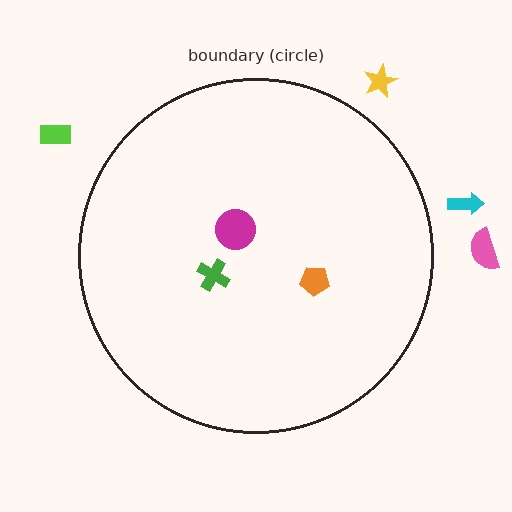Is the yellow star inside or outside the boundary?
Outside.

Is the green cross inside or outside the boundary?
Inside.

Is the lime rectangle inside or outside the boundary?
Outside.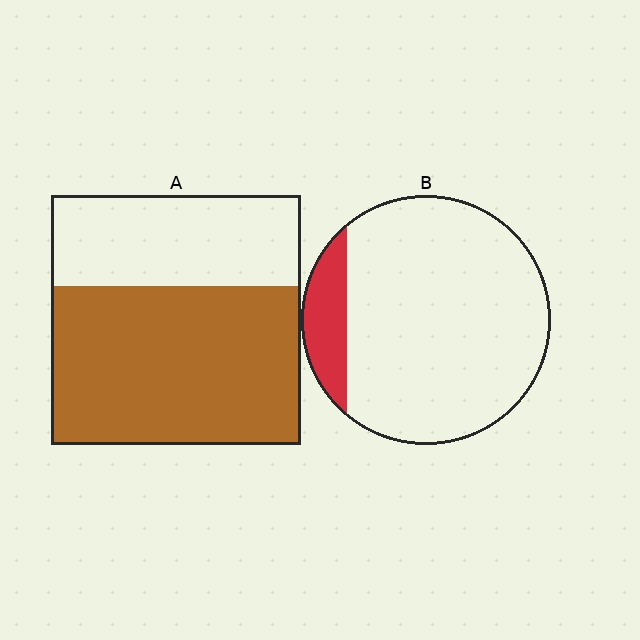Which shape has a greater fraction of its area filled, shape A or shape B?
Shape A.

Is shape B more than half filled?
No.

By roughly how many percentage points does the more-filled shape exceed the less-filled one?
By roughly 50 percentage points (A over B).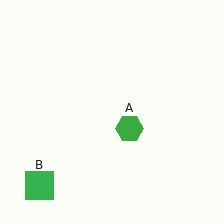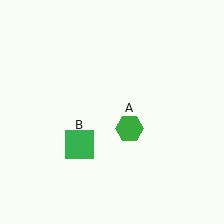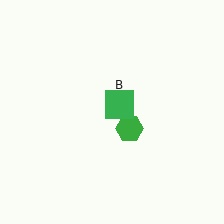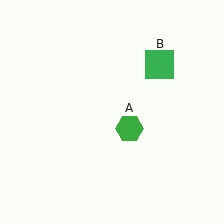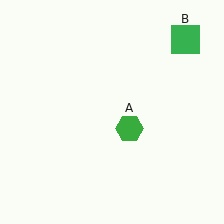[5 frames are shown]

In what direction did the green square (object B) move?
The green square (object B) moved up and to the right.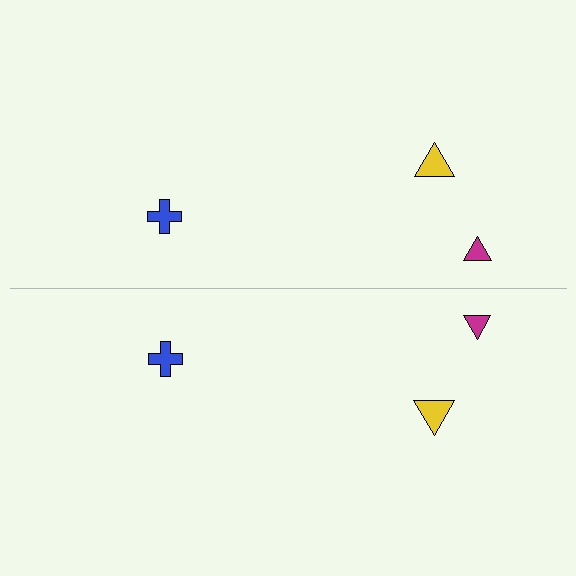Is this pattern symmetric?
Yes, this pattern has bilateral (reflection) symmetry.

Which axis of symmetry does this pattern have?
The pattern has a horizontal axis of symmetry running through the center of the image.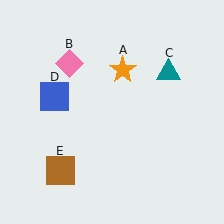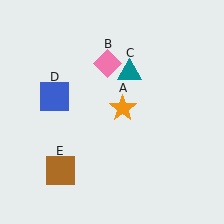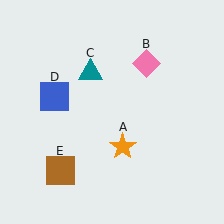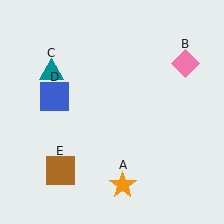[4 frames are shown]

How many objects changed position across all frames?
3 objects changed position: orange star (object A), pink diamond (object B), teal triangle (object C).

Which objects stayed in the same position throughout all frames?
Blue square (object D) and brown square (object E) remained stationary.